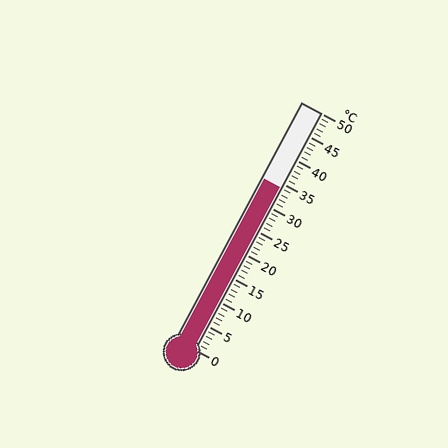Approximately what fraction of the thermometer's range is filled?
The thermometer is filled to approximately 70% of its range.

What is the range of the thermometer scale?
The thermometer scale ranges from 0°C to 50°C.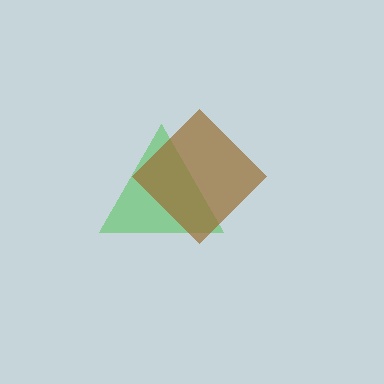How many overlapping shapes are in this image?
There are 2 overlapping shapes in the image.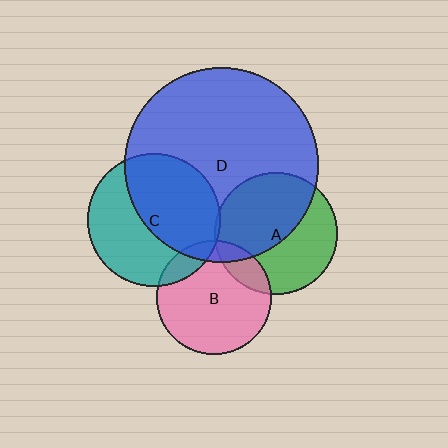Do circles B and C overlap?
Yes.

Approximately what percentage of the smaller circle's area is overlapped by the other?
Approximately 15%.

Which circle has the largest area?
Circle D (blue).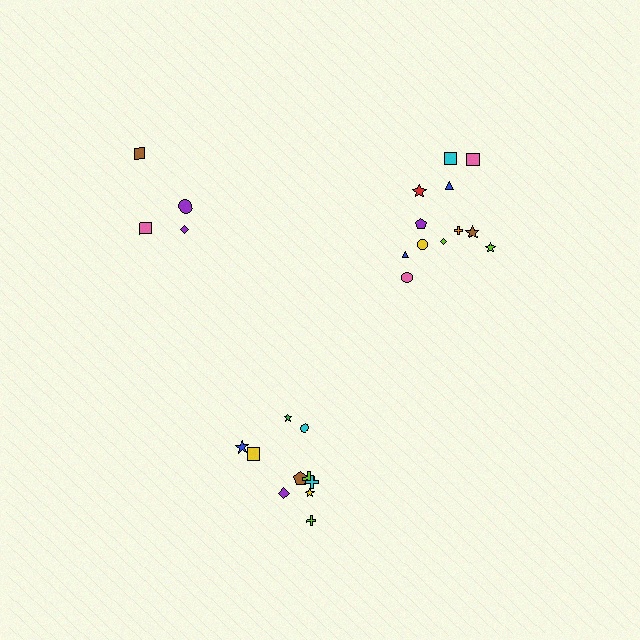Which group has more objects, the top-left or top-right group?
The top-right group.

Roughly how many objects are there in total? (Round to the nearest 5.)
Roughly 25 objects in total.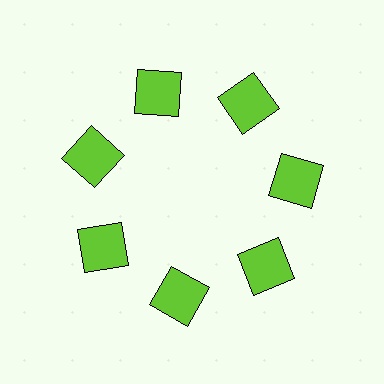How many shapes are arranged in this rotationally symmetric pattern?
There are 7 shapes, arranged in 7 groups of 1.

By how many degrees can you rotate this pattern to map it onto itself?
The pattern maps onto itself every 51 degrees of rotation.